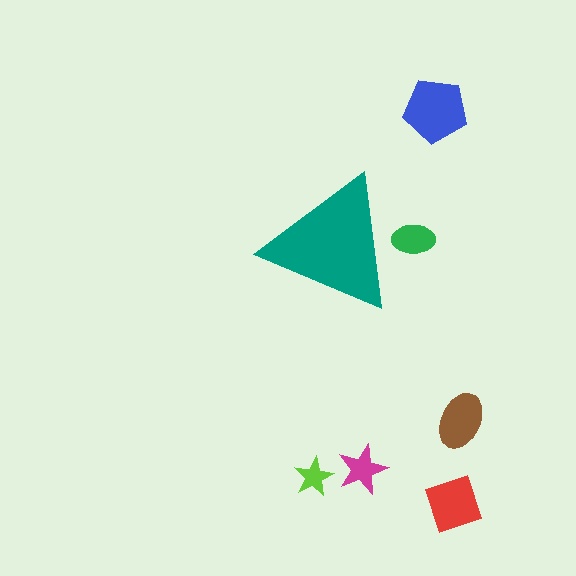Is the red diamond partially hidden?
No, the red diamond is fully visible.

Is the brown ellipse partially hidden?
No, the brown ellipse is fully visible.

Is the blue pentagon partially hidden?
No, the blue pentagon is fully visible.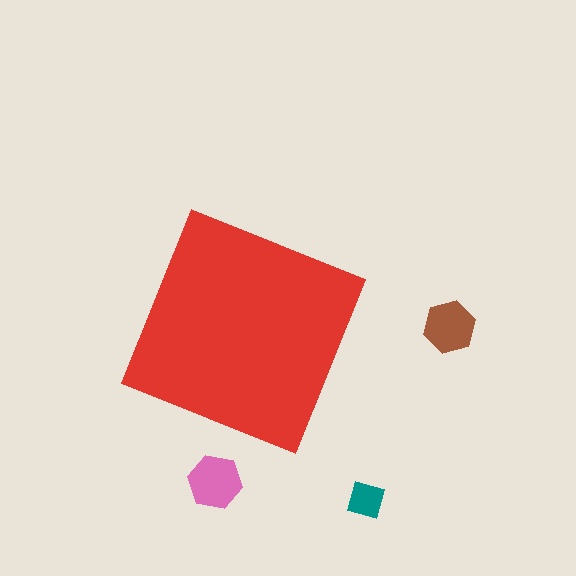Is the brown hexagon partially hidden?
No, the brown hexagon is fully visible.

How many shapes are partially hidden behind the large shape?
0 shapes are partially hidden.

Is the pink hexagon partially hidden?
No, the pink hexagon is fully visible.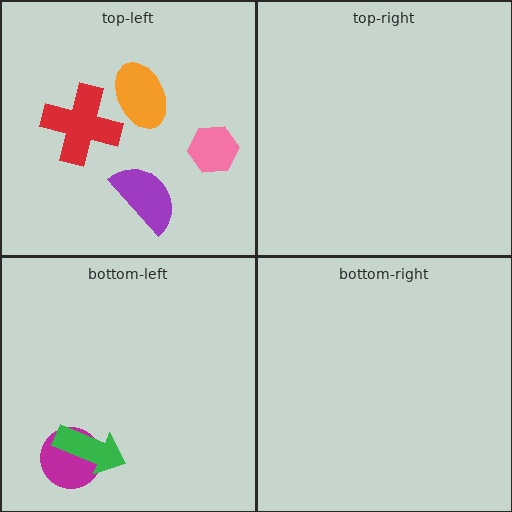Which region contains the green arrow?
The bottom-left region.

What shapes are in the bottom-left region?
The magenta circle, the green arrow.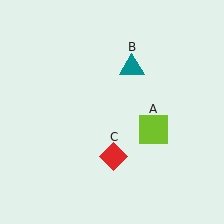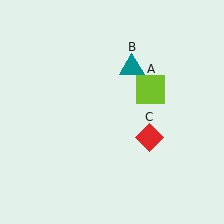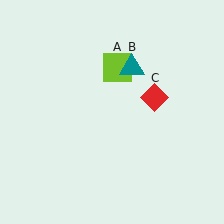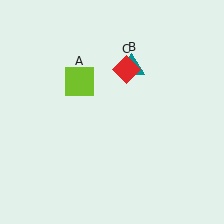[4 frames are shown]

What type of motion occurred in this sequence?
The lime square (object A), red diamond (object C) rotated counterclockwise around the center of the scene.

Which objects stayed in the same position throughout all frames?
Teal triangle (object B) remained stationary.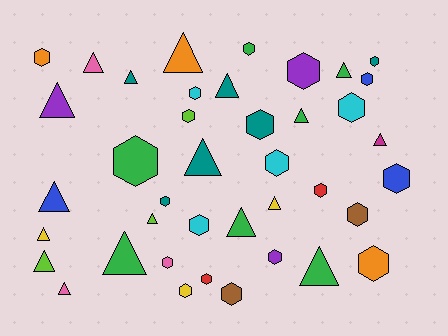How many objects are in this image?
There are 40 objects.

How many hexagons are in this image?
There are 22 hexagons.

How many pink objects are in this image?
There are 3 pink objects.